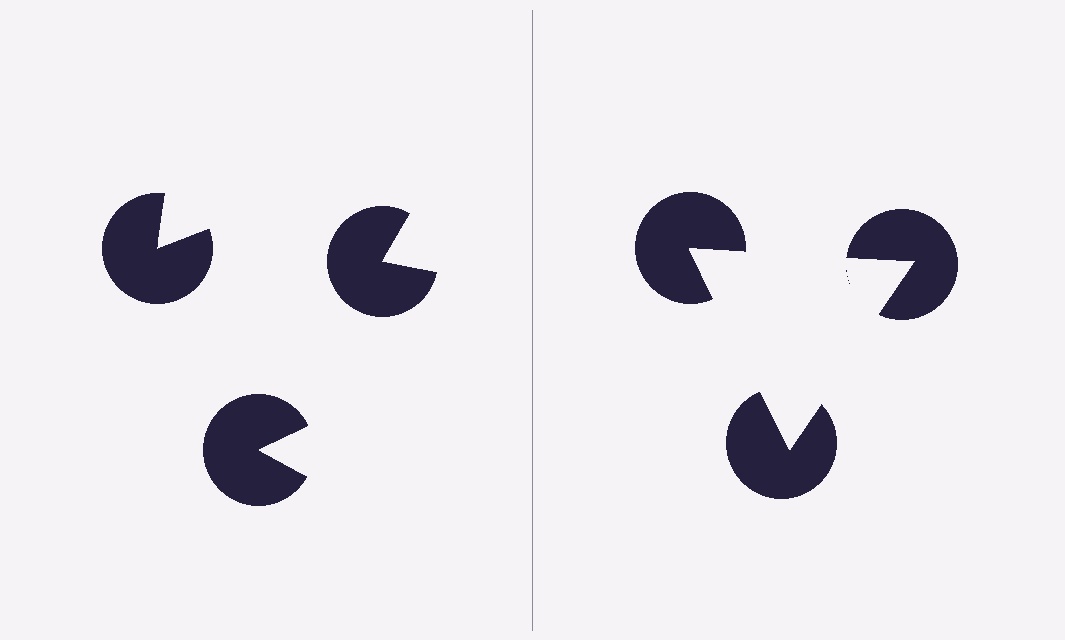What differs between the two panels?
The pac-man discs are positioned identically on both sides; only the wedge orientations differ. On the right they align to a triangle; on the left they are misaligned.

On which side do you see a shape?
An illusory triangle appears on the right side. On the left side the wedge cuts are rotated, so no coherent shape forms.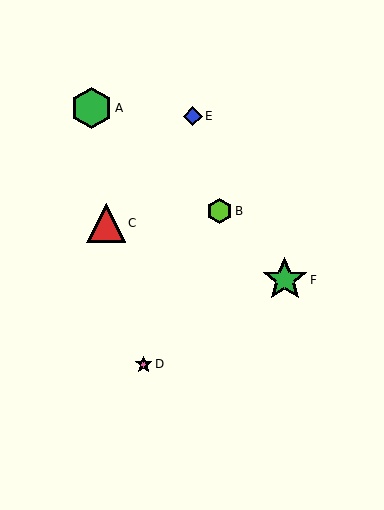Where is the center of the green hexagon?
The center of the green hexagon is at (91, 108).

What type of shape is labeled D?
Shape D is a pink star.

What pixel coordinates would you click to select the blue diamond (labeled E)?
Click at (193, 116) to select the blue diamond E.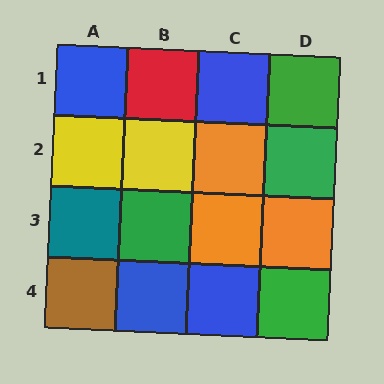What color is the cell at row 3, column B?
Green.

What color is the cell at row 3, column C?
Orange.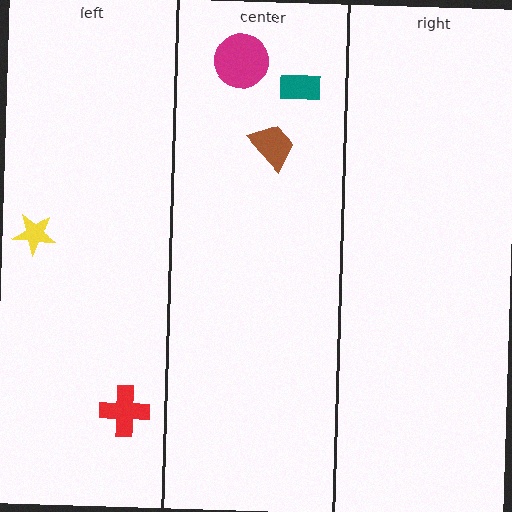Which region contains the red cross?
The left region.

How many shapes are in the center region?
3.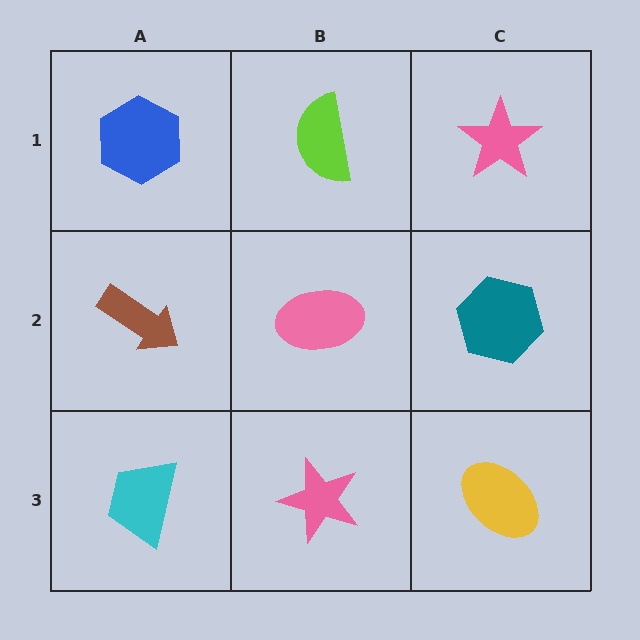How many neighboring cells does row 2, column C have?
3.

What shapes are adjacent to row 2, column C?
A pink star (row 1, column C), a yellow ellipse (row 3, column C), a pink ellipse (row 2, column B).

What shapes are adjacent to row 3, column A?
A brown arrow (row 2, column A), a pink star (row 3, column B).